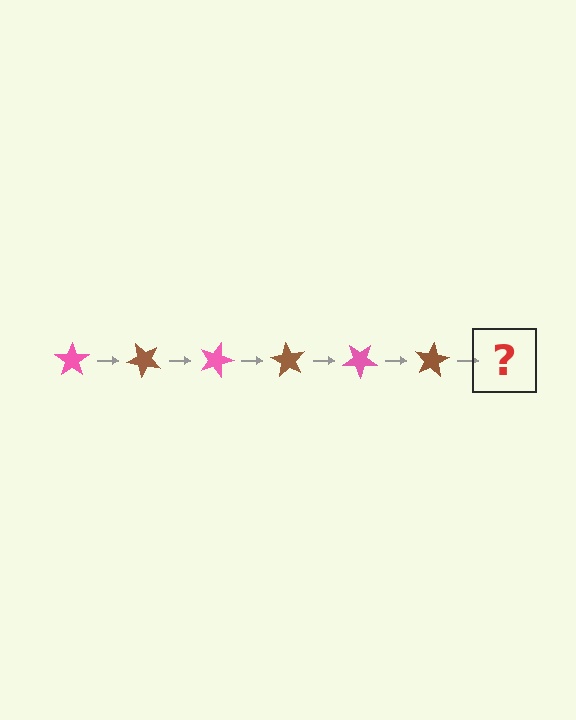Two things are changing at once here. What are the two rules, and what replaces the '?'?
The two rules are that it rotates 45 degrees each step and the color cycles through pink and brown. The '?' should be a pink star, rotated 270 degrees from the start.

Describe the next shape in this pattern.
It should be a pink star, rotated 270 degrees from the start.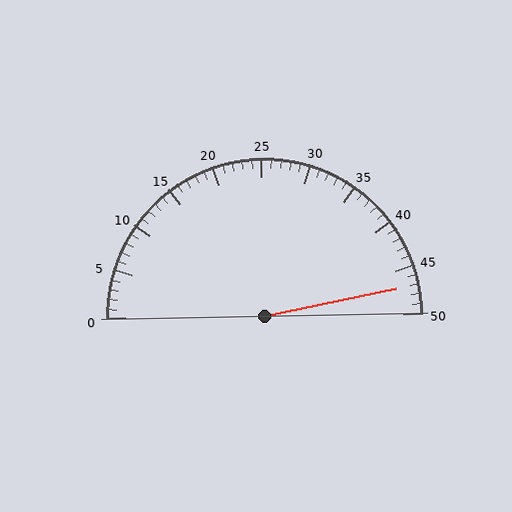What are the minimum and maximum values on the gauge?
The gauge ranges from 0 to 50.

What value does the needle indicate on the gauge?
The needle indicates approximately 47.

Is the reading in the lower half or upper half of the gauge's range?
The reading is in the upper half of the range (0 to 50).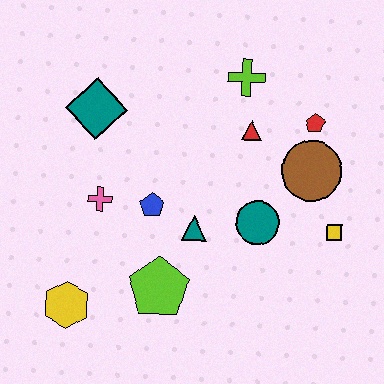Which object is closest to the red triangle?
The lime cross is closest to the red triangle.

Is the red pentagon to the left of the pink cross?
No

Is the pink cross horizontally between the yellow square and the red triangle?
No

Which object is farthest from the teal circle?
The yellow hexagon is farthest from the teal circle.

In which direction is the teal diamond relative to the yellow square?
The teal diamond is to the left of the yellow square.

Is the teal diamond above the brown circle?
Yes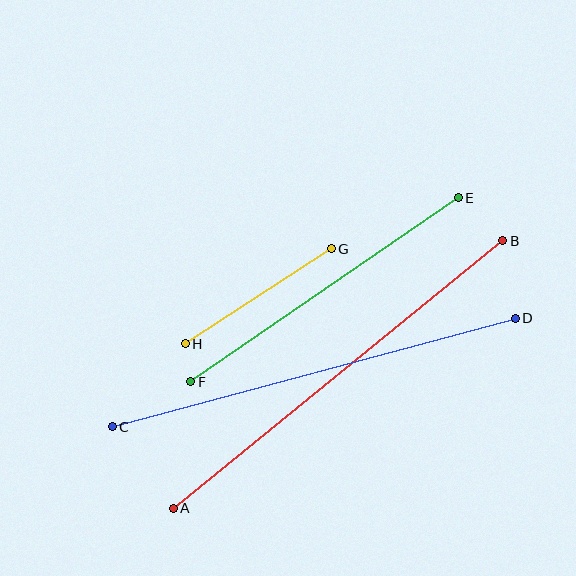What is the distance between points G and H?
The distance is approximately 174 pixels.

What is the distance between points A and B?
The distance is approximately 425 pixels.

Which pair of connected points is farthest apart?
Points A and B are farthest apart.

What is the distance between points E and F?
The distance is approximately 325 pixels.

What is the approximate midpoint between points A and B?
The midpoint is at approximately (338, 374) pixels.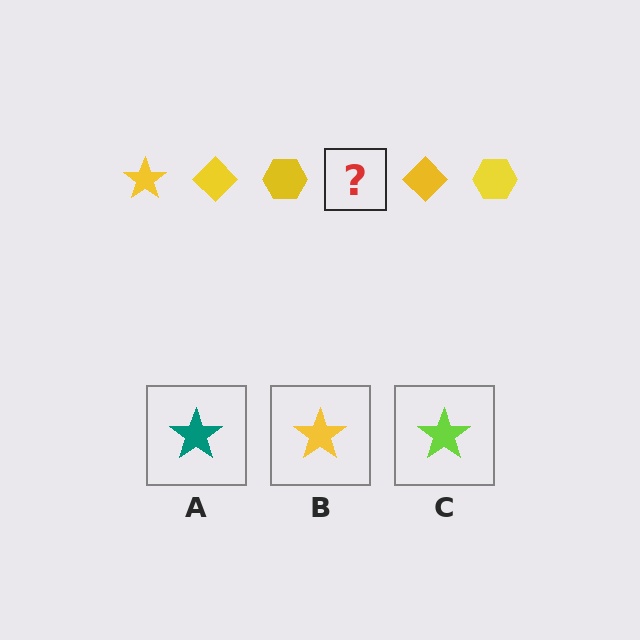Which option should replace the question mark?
Option B.